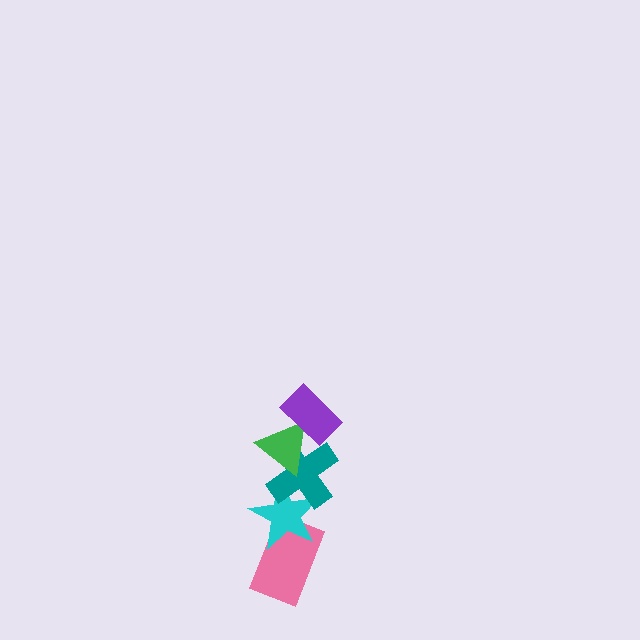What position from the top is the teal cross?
The teal cross is 3rd from the top.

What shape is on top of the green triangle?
The purple rectangle is on top of the green triangle.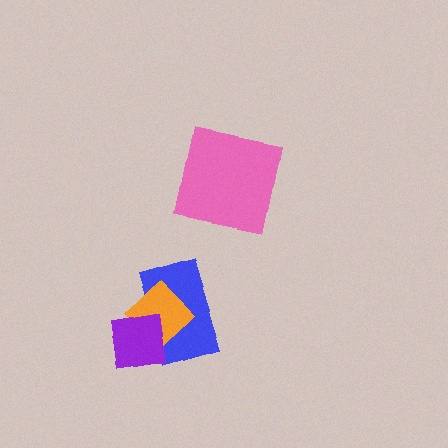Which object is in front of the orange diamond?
The purple square is in front of the orange diamond.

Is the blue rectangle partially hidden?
Yes, it is partially covered by another shape.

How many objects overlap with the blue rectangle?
2 objects overlap with the blue rectangle.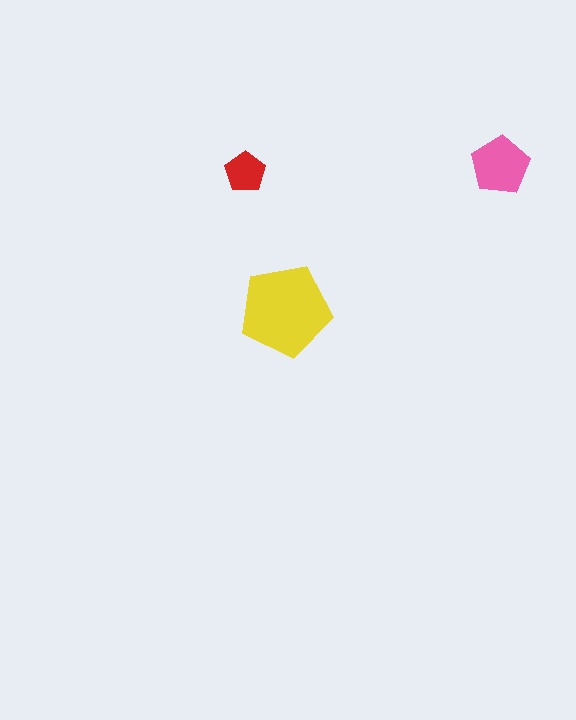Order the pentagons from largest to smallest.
the yellow one, the pink one, the red one.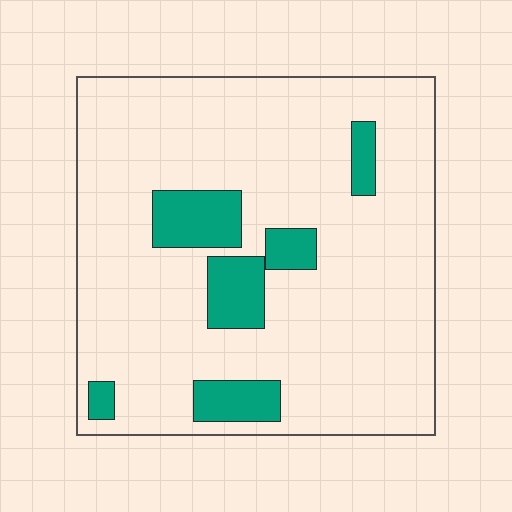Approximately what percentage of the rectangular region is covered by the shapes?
Approximately 15%.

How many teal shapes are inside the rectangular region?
6.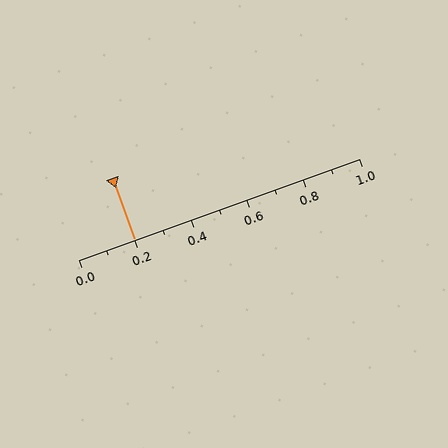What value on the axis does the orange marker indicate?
The marker indicates approximately 0.2.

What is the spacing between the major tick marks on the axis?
The major ticks are spaced 0.2 apart.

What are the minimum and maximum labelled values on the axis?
The axis runs from 0.0 to 1.0.